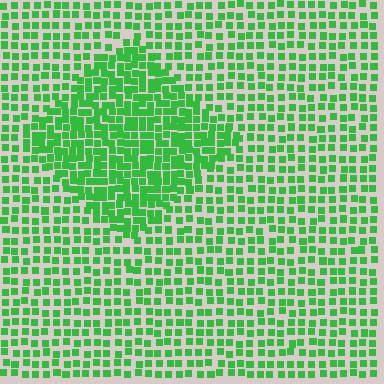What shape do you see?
I see a diamond.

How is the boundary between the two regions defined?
The boundary is defined by a change in element density (approximately 1.8x ratio). All elements are the same color, size, and shape.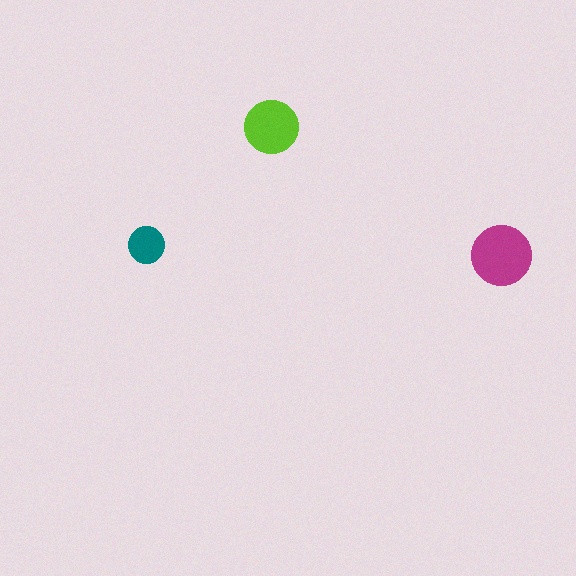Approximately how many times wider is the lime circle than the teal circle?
About 1.5 times wider.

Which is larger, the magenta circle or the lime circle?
The magenta one.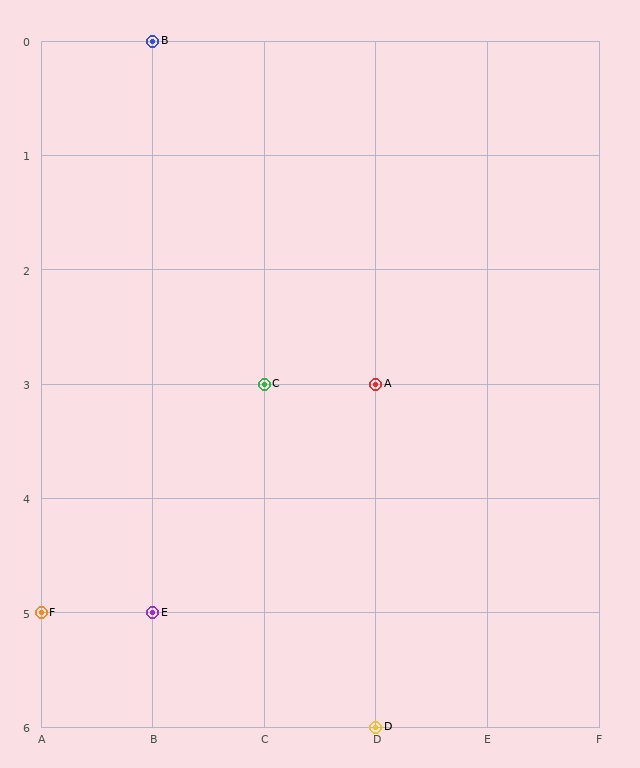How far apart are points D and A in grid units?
Points D and A are 3 rows apart.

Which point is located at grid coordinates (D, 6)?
Point D is at (D, 6).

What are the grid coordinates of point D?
Point D is at grid coordinates (D, 6).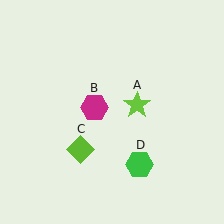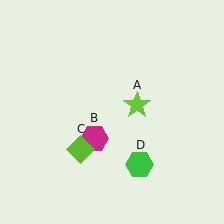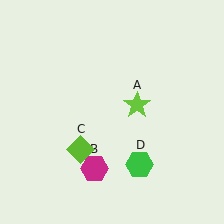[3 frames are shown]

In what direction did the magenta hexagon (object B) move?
The magenta hexagon (object B) moved down.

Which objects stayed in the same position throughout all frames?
Lime star (object A) and lime diamond (object C) and green hexagon (object D) remained stationary.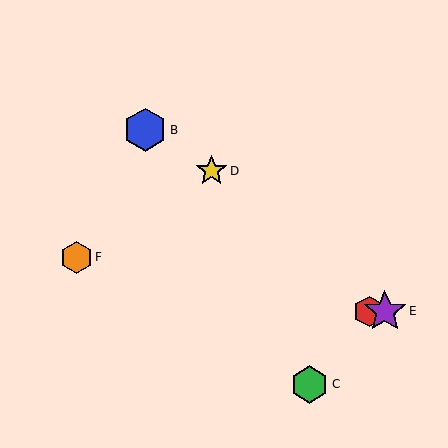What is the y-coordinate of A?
Object A is at y≈311.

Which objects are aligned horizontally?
Objects A, E are aligned horizontally.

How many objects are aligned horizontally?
2 objects (A, E) are aligned horizontally.